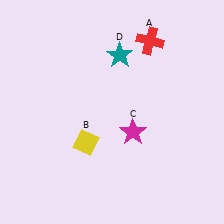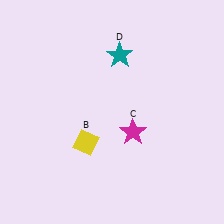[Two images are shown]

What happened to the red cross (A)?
The red cross (A) was removed in Image 2. It was in the top-right area of Image 1.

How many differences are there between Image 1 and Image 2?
There is 1 difference between the two images.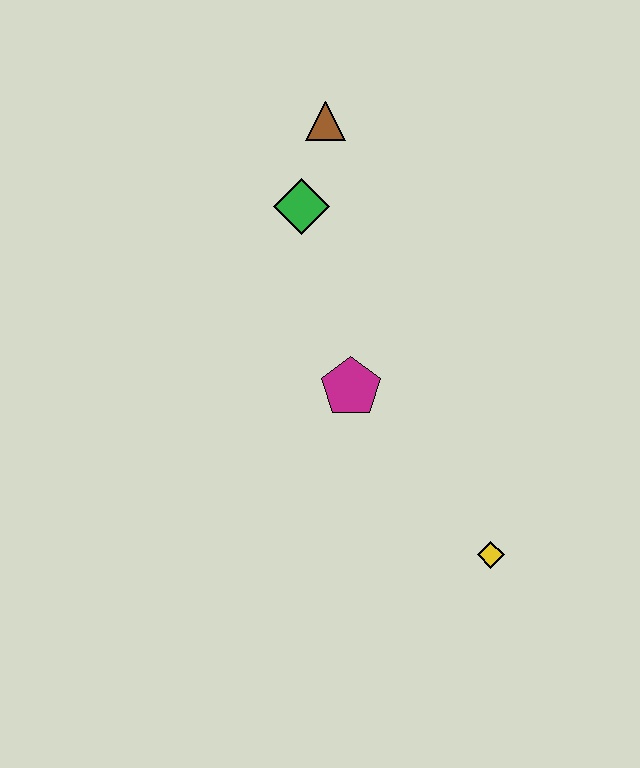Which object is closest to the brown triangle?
The green diamond is closest to the brown triangle.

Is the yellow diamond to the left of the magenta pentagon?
No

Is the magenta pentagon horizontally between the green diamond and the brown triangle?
No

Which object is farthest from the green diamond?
The yellow diamond is farthest from the green diamond.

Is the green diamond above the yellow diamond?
Yes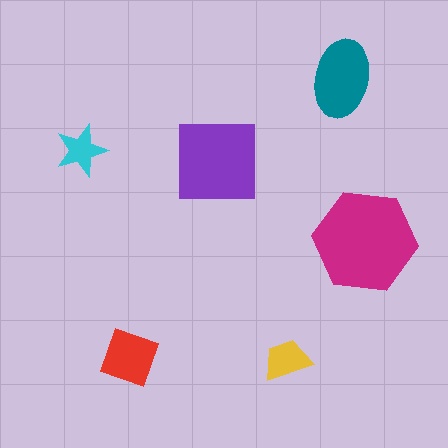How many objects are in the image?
There are 6 objects in the image.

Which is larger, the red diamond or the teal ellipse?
The teal ellipse.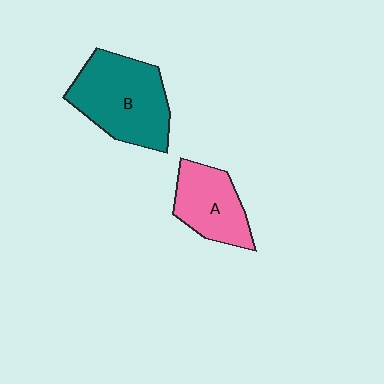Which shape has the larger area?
Shape B (teal).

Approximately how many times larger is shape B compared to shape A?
Approximately 1.5 times.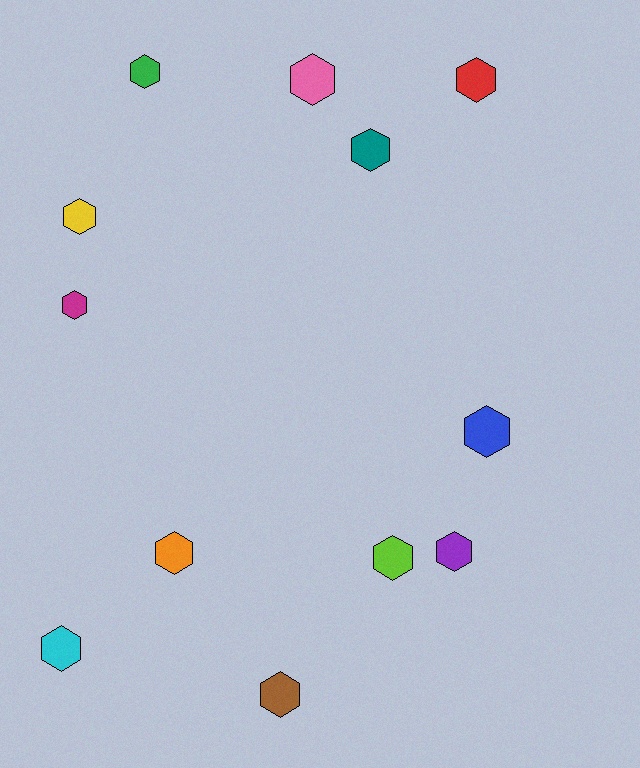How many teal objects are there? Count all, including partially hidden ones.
There is 1 teal object.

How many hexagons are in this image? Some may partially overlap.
There are 12 hexagons.